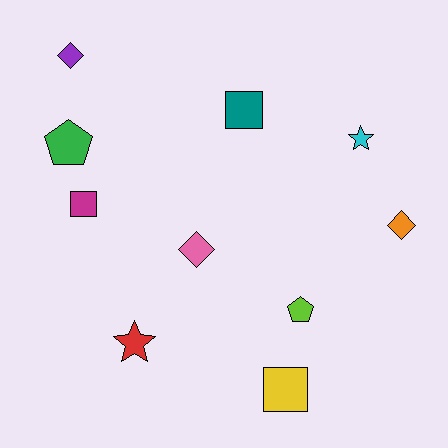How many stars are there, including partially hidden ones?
There are 2 stars.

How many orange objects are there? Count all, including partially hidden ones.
There is 1 orange object.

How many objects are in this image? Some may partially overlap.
There are 10 objects.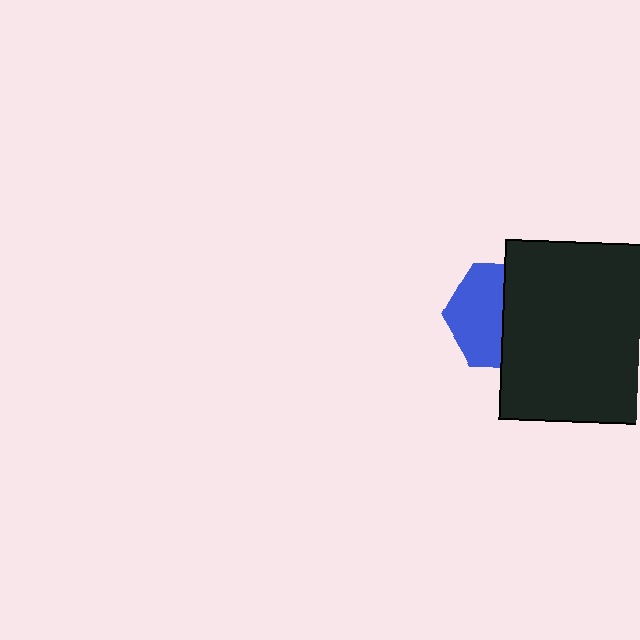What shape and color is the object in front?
The object in front is a black square.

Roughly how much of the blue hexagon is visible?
About half of it is visible (roughly 51%).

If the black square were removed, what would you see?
You would see the complete blue hexagon.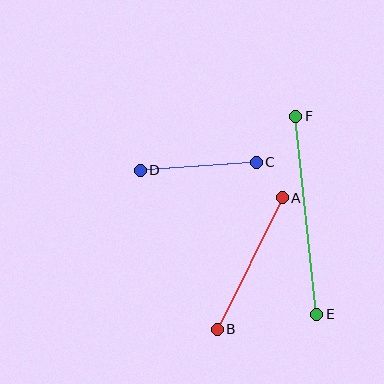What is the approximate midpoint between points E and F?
The midpoint is at approximately (306, 215) pixels.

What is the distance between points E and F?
The distance is approximately 199 pixels.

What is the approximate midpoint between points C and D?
The midpoint is at approximately (198, 166) pixels.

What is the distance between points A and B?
The distance is approximately 147 pixels.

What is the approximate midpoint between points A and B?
The midpoint is at approximately (250, 264) pixels.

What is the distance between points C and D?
The distance is approximately 116 pixels.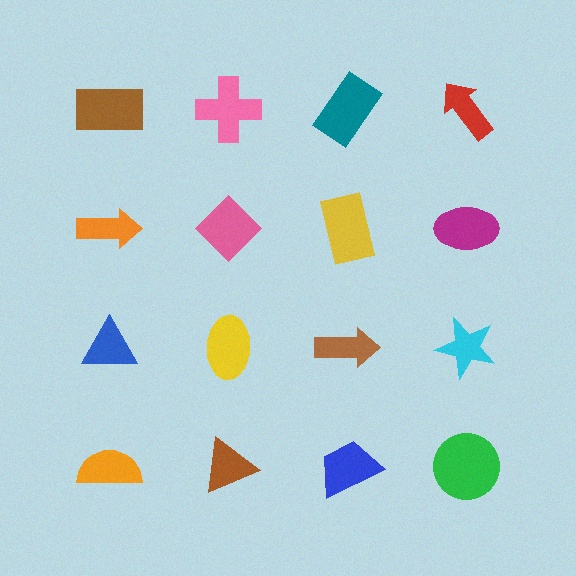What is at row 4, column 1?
An orange semicircle.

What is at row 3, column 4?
A cyan star.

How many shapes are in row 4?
4 shapes.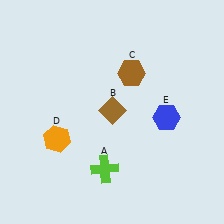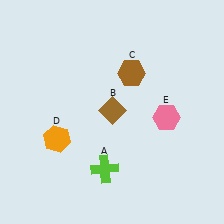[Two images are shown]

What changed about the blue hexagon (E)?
In Image 1, E is blue. In Image 2, it changed to pink.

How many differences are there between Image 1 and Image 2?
There is 1 difference between the two images.